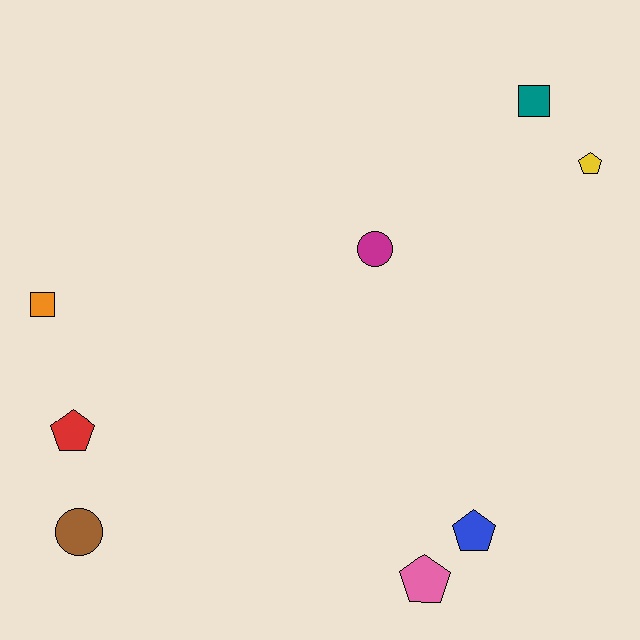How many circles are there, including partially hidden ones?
There are 2 circles.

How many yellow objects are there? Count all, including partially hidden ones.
There is 1 yellow object.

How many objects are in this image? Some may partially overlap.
There are 8 objects.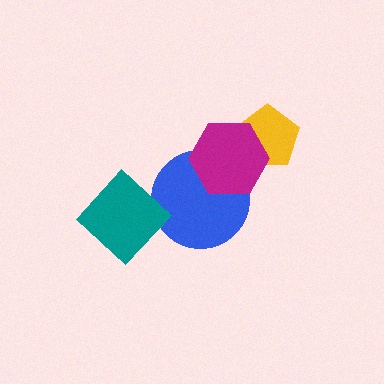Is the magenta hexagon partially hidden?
No, no other shape covers it.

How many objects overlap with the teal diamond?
1 object overlaps with the teal diamond.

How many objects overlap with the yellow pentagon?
1 object overlaps with the yellow pentagon.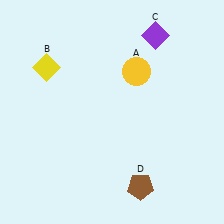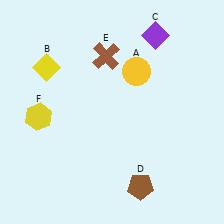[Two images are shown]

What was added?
A brown cross (E), a yellow hexagon (F) were added in Image 2.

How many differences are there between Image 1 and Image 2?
There are 2 differences between the two images.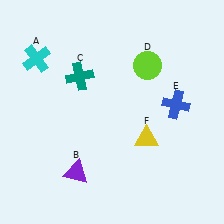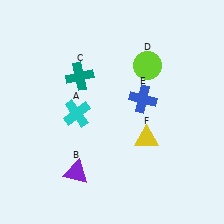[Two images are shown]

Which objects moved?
The objects that moved are: the cyan cross (A), the blue cross (E).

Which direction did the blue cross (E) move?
The blue cross (E) moved left.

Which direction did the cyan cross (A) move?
The cyan cross (A) moved down.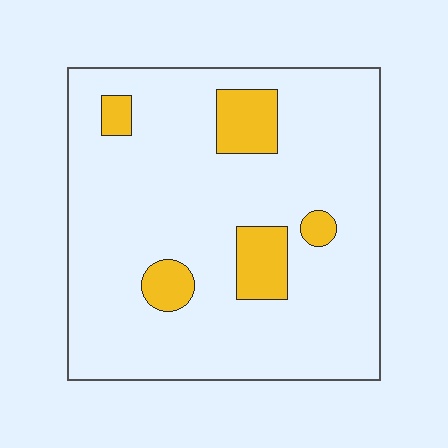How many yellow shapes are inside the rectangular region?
5.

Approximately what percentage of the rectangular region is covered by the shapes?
Approximately 15%.